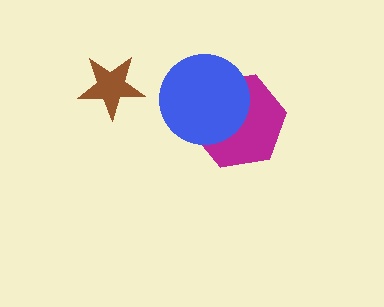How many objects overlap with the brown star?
0 objects overlap with the brown star.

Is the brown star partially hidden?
No, no other shape covers it.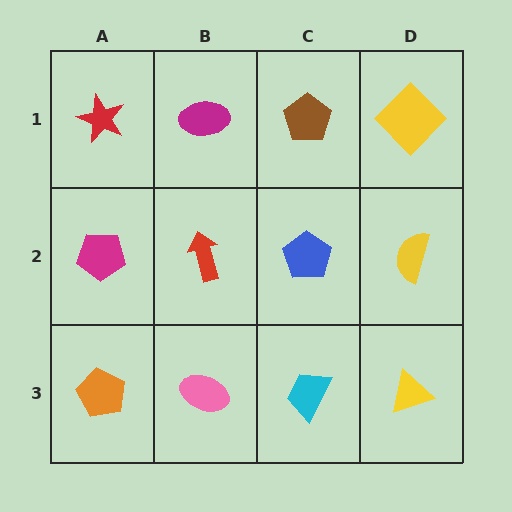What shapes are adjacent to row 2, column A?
A red star (row 1, column A), an orange pentagon (row 3, column A), a red arrow (row 2, column B).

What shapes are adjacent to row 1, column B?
A red arrow (row 2, column B), a red star (row 1, column A), a brown pentagon (row 1, column C).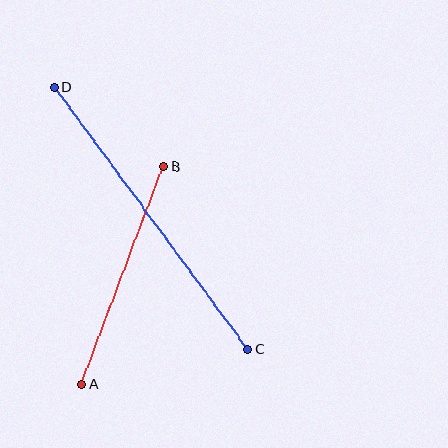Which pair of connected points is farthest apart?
Points C and D are farthest apart.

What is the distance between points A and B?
The distance is approximately 232 pixels.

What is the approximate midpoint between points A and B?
The midpoint is at approximately (123, 275) pixels.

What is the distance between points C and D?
The distance is approximately 325 pixels.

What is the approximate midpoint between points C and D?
The midpoint is at approximately (151, 218) pixels.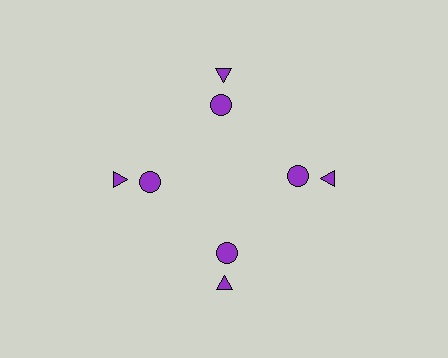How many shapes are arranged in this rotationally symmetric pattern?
There are 8 shapes, arranged in 4 groups of 2.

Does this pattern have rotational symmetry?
Yes, this pattern has 4-fold rotational symmetry. It looks the same after rotating 90 degrees around the center.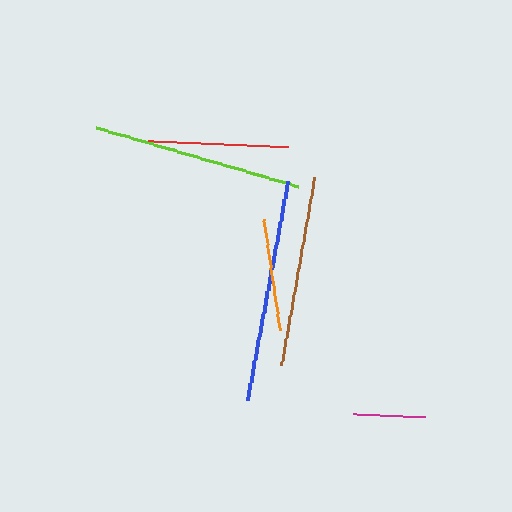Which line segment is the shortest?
The magenta line is the shortest at approximately 71 pixels.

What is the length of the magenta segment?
The magenta segment is approximately 71 pixels long.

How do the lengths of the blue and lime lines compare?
The blue and lime lines are approximately the same length.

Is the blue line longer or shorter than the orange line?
The blue line is longer than the orange line.